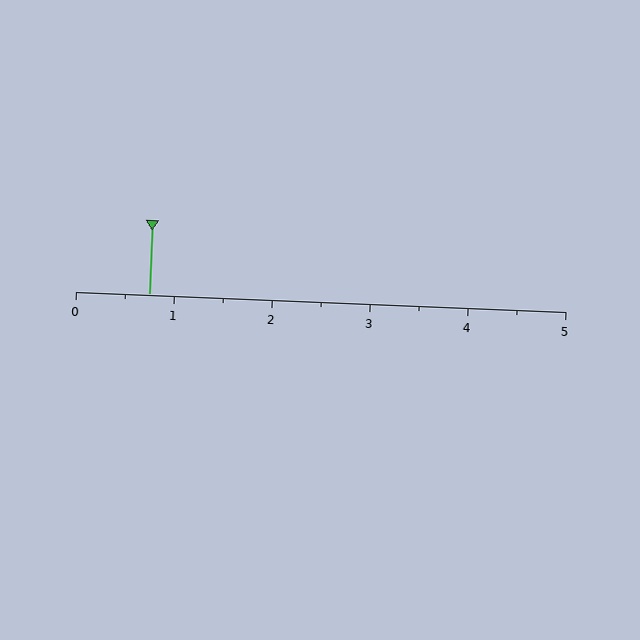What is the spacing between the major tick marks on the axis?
The major ticks are spaced 1 apart.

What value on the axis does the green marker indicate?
The marker indicates approximately 0.8.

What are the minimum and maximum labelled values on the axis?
The axis runs from 0 to 5.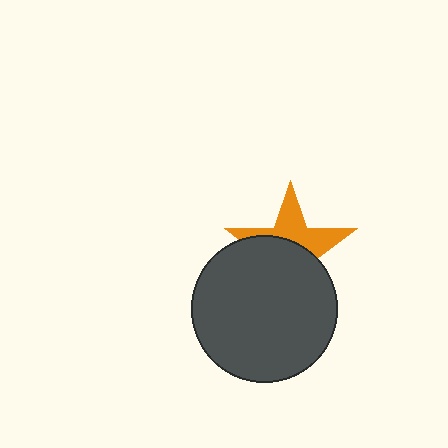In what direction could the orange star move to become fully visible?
The orange star could move up. That would shift it out from behind the dark gray circle entirely.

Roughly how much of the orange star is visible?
A small part of it is visible (roughly 43%).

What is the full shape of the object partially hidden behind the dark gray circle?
The partially hidden object is an orange star.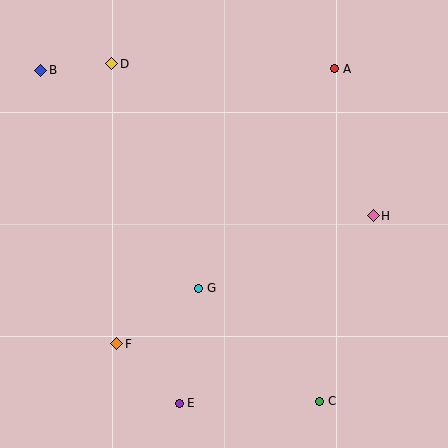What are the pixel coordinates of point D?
Point D is at (112, 64).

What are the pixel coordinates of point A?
Point A is at (335, 69).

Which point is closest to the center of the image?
Point G at (199, 288) is closest to the center.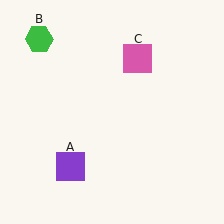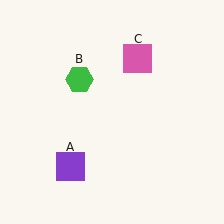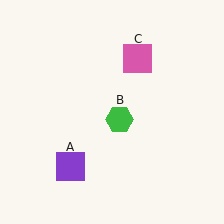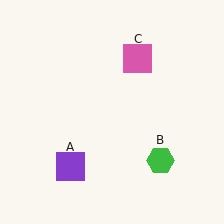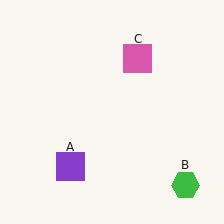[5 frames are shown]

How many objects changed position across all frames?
1 object changed position: green hexagon (object B).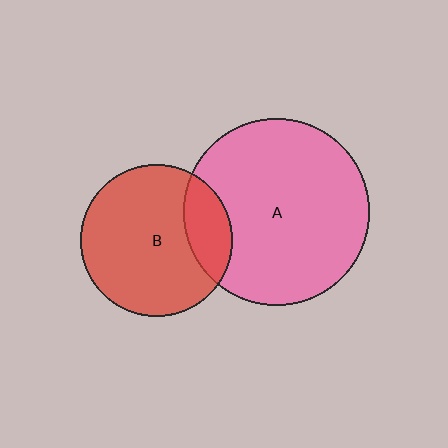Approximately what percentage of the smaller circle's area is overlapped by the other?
Approximately 20%.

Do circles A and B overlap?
Yes.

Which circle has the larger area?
Circle A (pink).